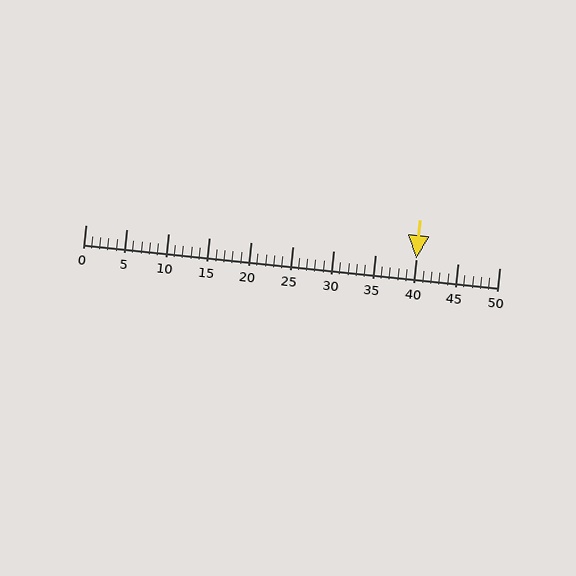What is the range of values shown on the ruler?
The ruler shows values from 0 to 50.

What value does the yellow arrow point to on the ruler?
The yellow arrow points to approximately 40.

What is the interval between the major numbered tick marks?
The major tick marks are spaced 5 units apart.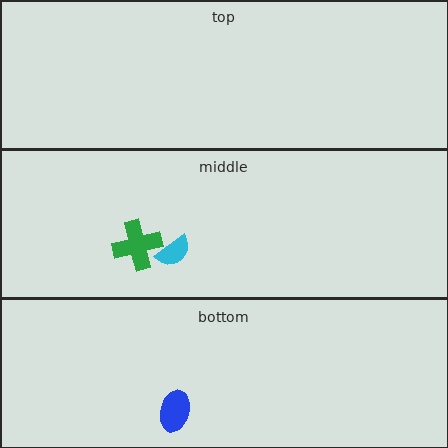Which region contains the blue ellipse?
The bottom region.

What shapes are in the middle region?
The green cross, the cyan semicircle.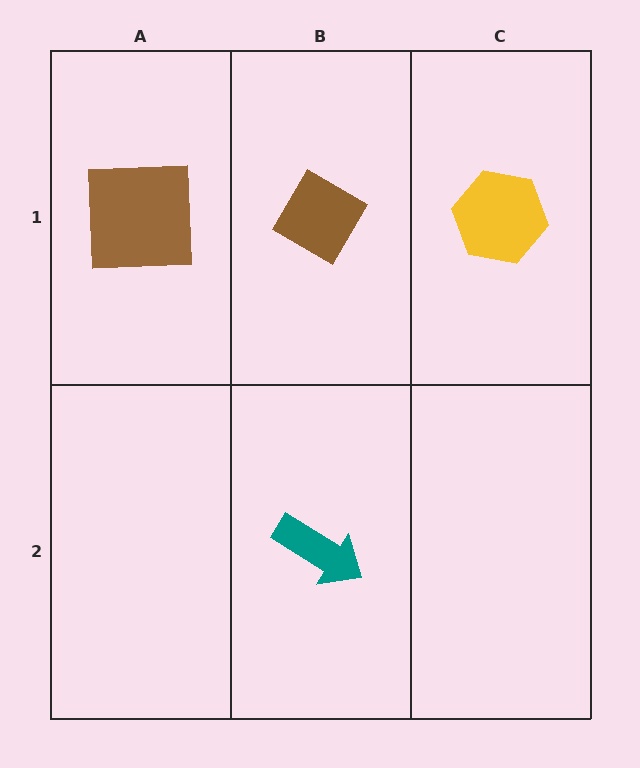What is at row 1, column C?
A yellow hexagon.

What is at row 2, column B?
A teal arrow.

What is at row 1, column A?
A brown square.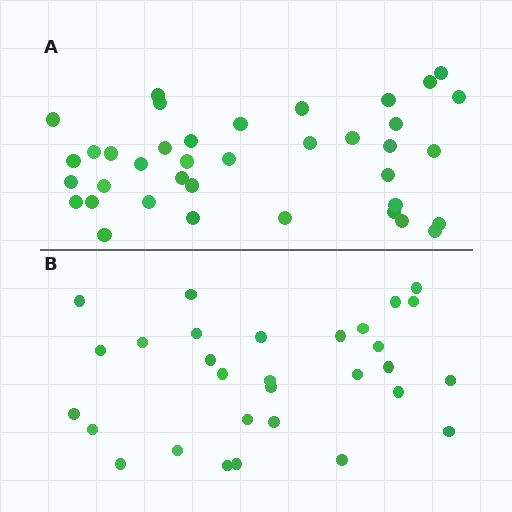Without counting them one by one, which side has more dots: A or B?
Region A (the top region) has more dots.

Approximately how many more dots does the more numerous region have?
Region A has roughly 8 or so more dots than region B.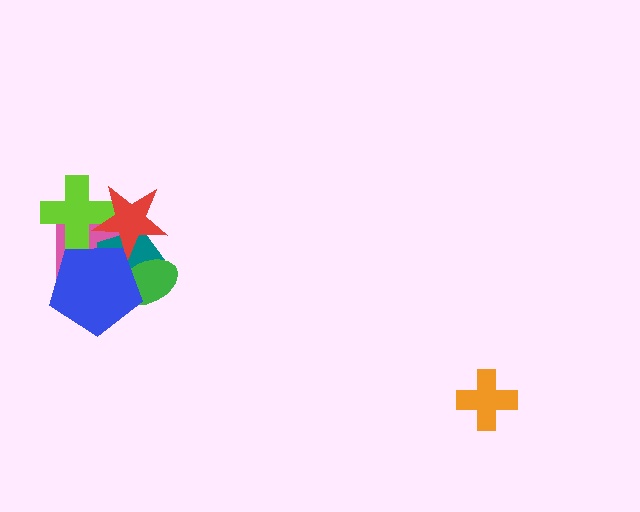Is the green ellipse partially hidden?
Yes, it is partially covered by another shape.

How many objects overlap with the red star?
5 objects overlap with the red star.